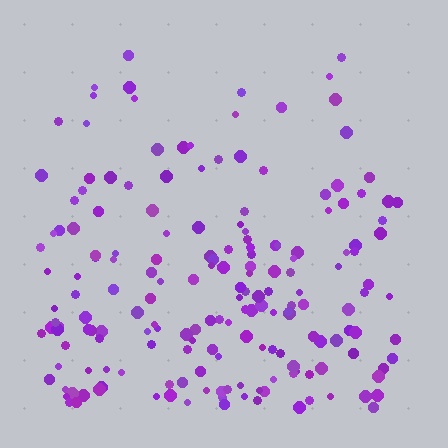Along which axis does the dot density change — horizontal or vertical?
Vertical.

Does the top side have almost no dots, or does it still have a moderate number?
Still a moderate number, just noticeably fewer than the bottom.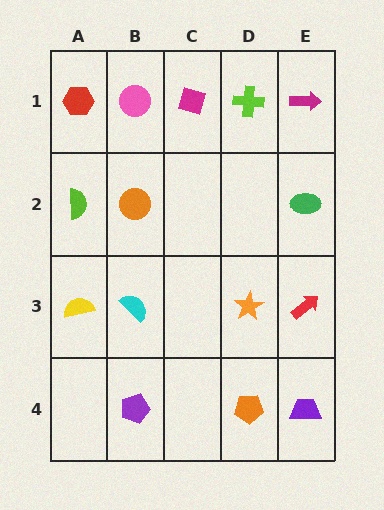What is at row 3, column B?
A cyan semicircle.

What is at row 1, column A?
A red hexagon.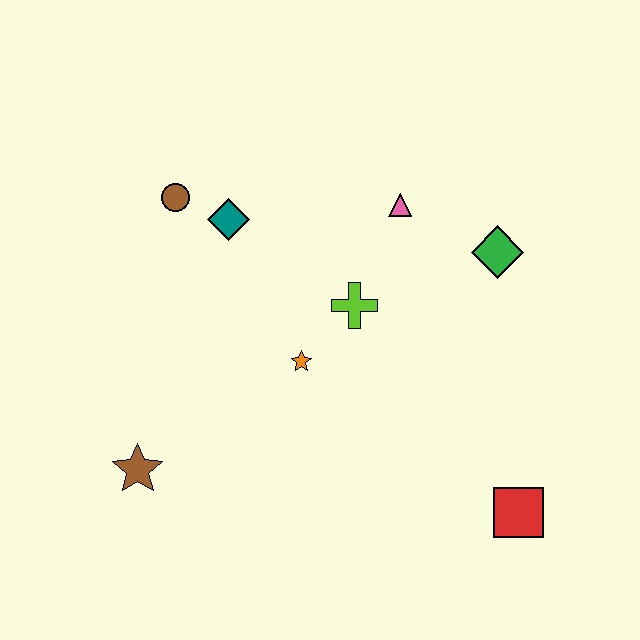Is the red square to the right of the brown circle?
Yes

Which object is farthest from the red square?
The brown circle is farthest from the red square.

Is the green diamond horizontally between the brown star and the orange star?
No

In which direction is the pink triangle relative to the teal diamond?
The pink triangle is to the right of the teal diamond.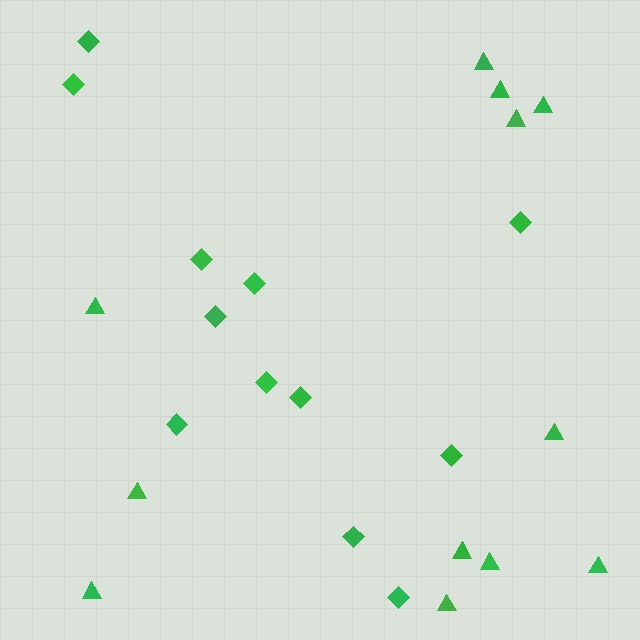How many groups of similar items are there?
There are 2 groups: one group of diamonds (12) and one group of triangles (12).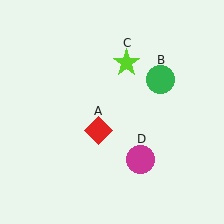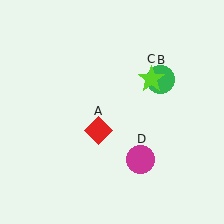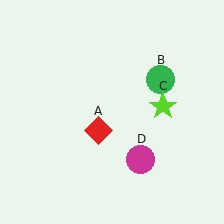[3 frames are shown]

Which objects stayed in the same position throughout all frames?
Red diamond (object A) and green circle (object B) and magenta circle (object D) remained stationary.